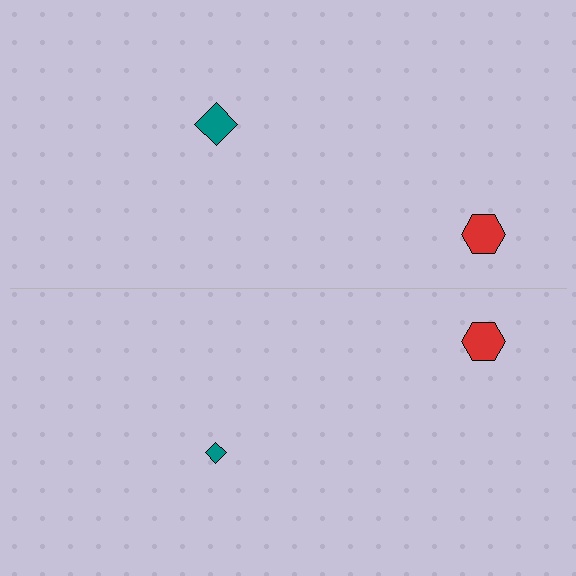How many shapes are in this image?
There are 4 shapes in this image.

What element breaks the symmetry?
The teal diamond on the bottom side has a different size than its mirror counterpart.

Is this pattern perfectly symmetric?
No, the pattern is not perfectly symmetric. The teal diamond on the bottom side has a different size than its mirror counterpart.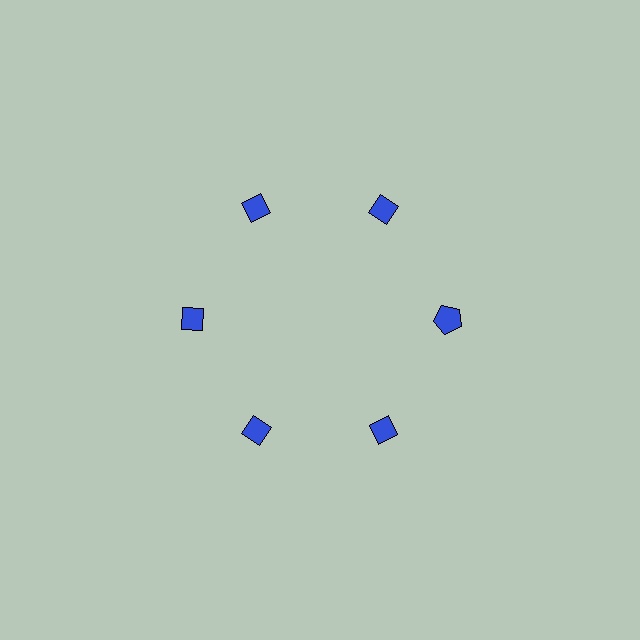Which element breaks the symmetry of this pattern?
The blue pentagon at roughly the 3 o'clock position breaks the symmetry. All other shapes are blue diamonds.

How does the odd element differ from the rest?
It has a different shape: pentagon instead of diamond.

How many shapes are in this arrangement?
There are 6 shapes arranged in a ring pattern.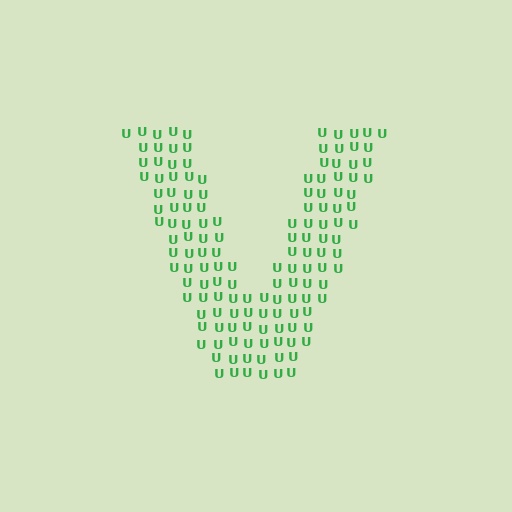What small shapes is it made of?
It is made of small letter U's.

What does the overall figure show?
The overall figure shows the letter V.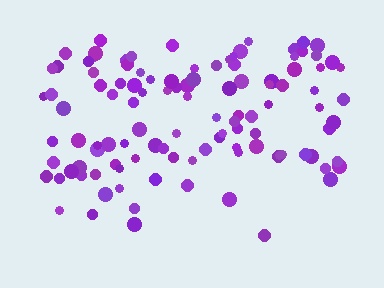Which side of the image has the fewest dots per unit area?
The bottom.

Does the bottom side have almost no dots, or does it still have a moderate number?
Still a moderate number, just noticeably fewer than the top.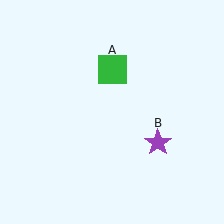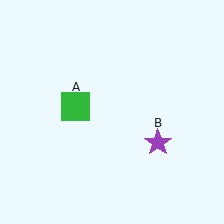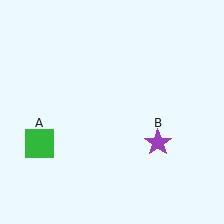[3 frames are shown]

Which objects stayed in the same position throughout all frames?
Purple star (object B) remained stationary.